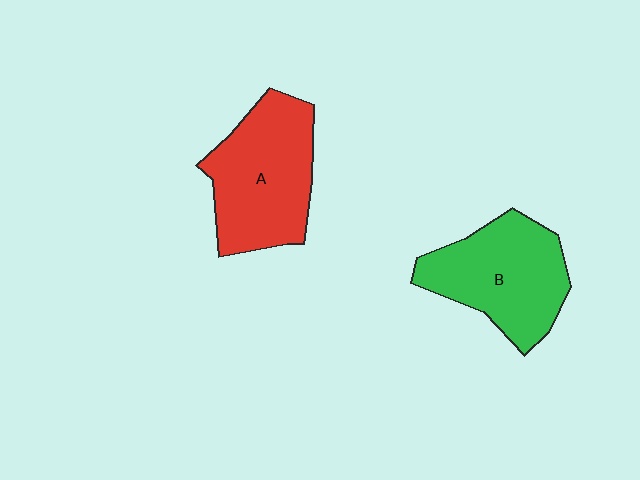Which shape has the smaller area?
Shape B (green).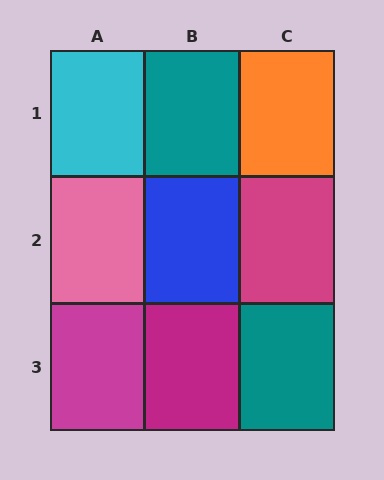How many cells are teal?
2 cells are teal.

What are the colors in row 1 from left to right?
Cyan, teal, orange.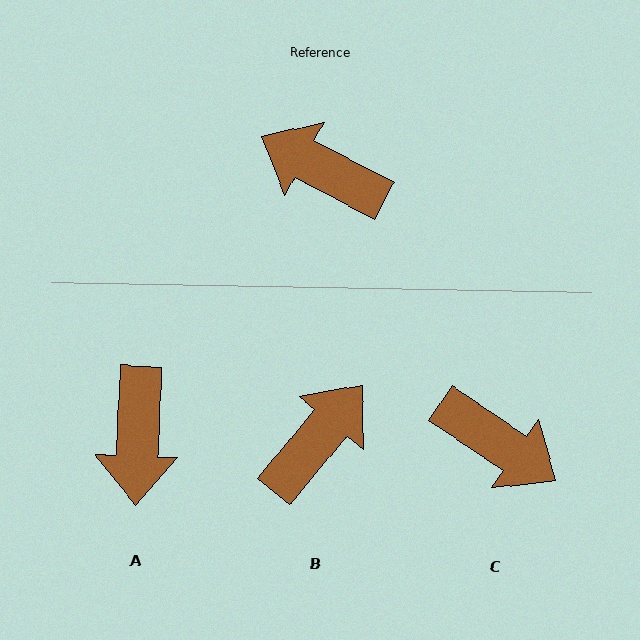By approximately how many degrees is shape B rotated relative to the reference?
Approximately 102 degrees clockwise.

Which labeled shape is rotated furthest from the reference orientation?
C, about 174 degrees away.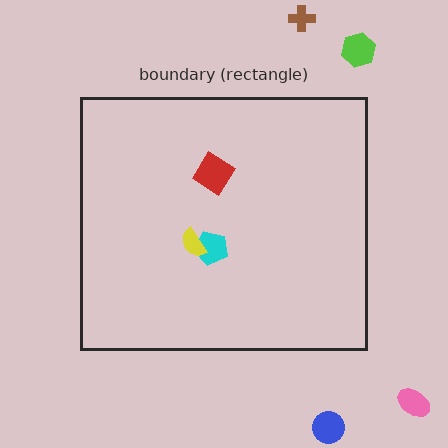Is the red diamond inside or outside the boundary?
Inside.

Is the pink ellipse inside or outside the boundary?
Outside.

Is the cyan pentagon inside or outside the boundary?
Inside.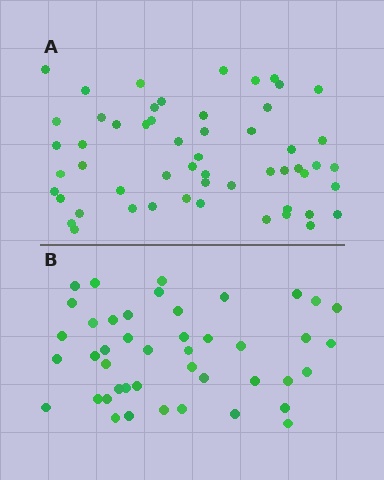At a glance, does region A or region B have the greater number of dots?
Region A (the top region) has more dots.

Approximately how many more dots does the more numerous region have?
Region A has roughly 12 or so more dots than region B.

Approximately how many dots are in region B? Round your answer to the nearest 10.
About 40 dots. (The exact count is 44, which rounds to 40.)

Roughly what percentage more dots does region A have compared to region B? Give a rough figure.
About 25% more.